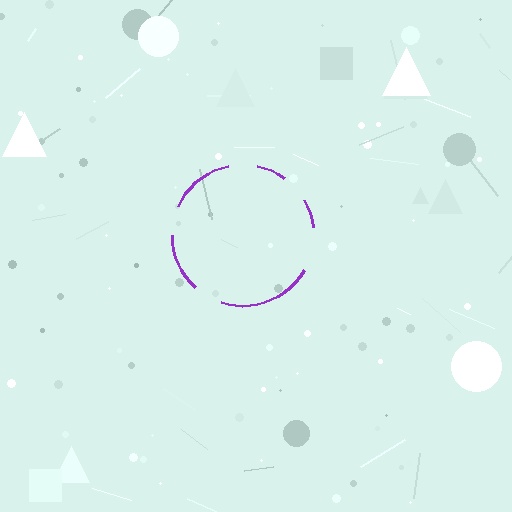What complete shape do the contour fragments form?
The contour fragments form a circle.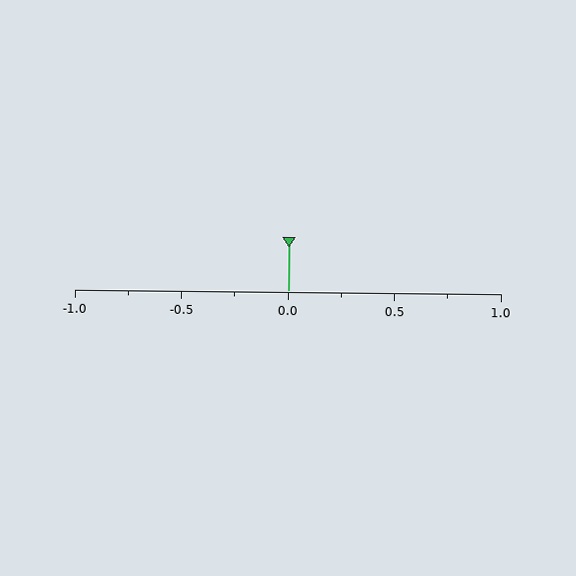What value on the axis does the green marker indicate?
The marker indicates approximately 0.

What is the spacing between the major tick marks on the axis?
The major ticks are spaced 0.5 apart.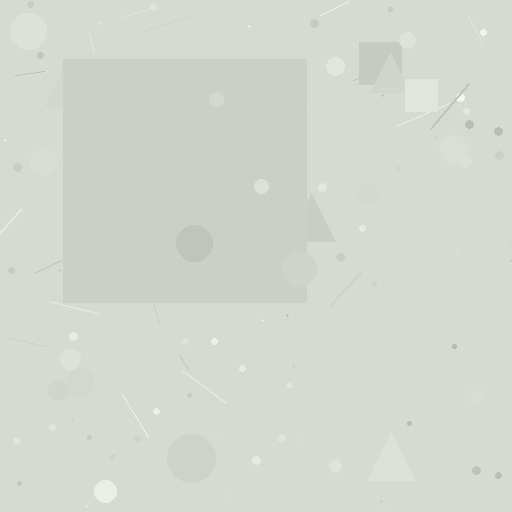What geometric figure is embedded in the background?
A square is embedded in the background.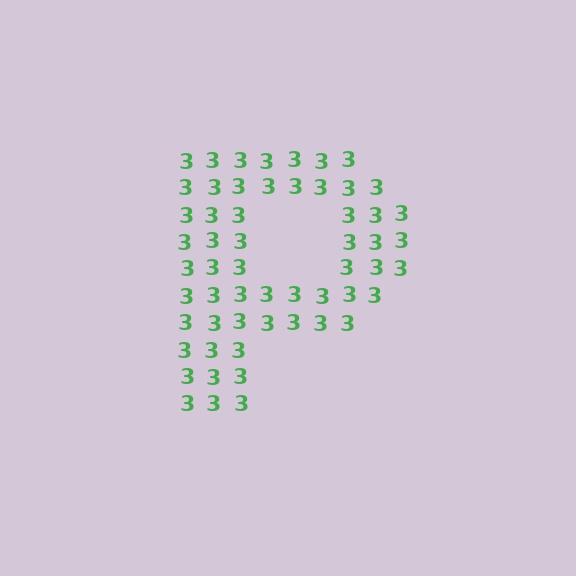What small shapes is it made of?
It is made of small digit 3's.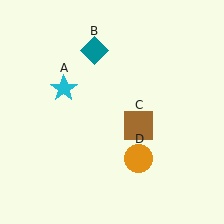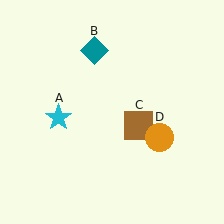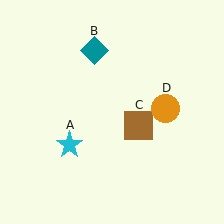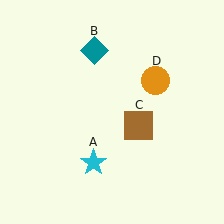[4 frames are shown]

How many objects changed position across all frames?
2 objects changed position: cyan star (object A), orange circle (object D).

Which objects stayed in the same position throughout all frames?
Teal diamond (object B) and brown square (object C) remained stationary.